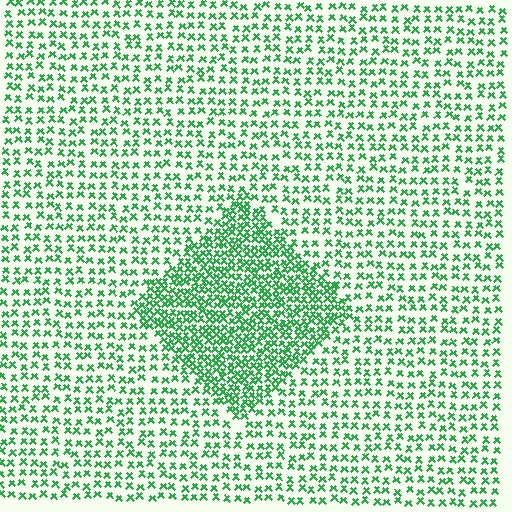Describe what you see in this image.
The image contains small green elements arranged at two different densities. A diamond-shaped region is visible where the elements are more densely packed than the surrounding area.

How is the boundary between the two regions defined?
The boundary is defined by a change in element density (approximately 2.1x ratio). All elements are the same color, size, and shape.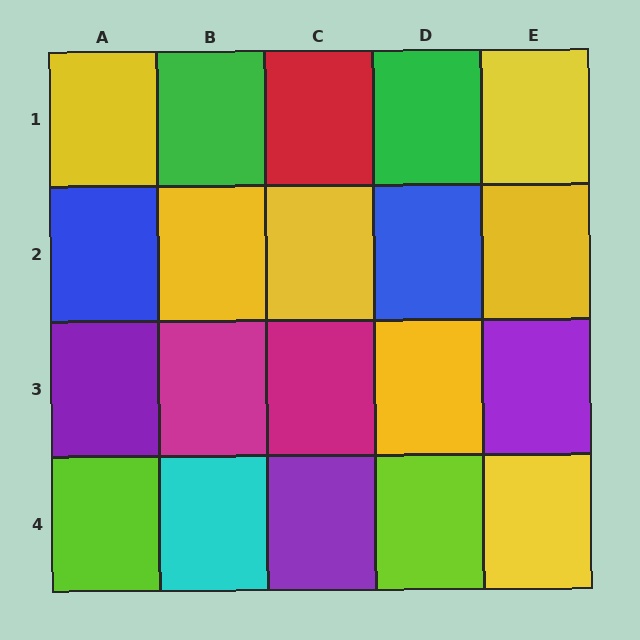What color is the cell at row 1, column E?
Yellow.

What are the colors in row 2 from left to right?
Blue, yellow, yellow, blue, yellow.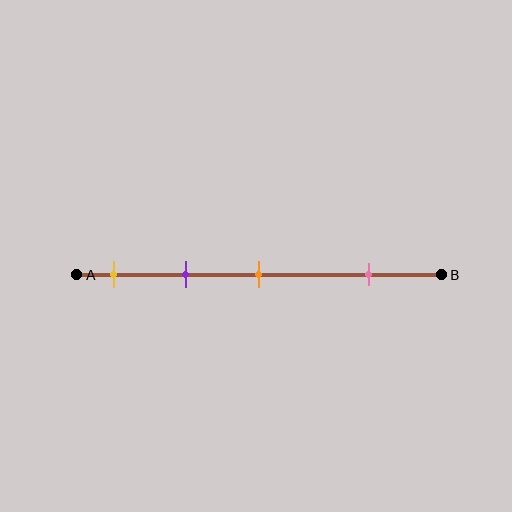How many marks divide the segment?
There are 4 marks dividing the segment.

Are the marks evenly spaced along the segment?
No, the marks are not evenly spaced.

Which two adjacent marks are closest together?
The yellow and purple marks are the closest adjacent pair.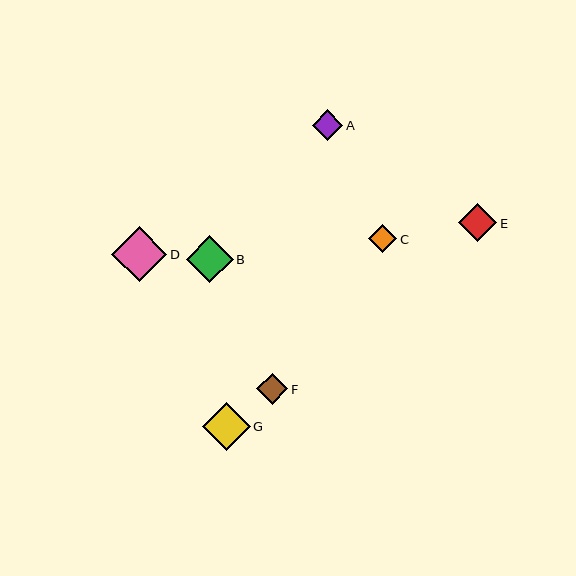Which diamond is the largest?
Diamond D is the largest with a size of approximately 55 pixels.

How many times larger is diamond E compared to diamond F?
Diamond E is approximately 1.2 times the size of diamond F.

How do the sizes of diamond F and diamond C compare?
Diamond F and diamond C are approximately the same size.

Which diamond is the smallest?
Diamond C is the smallest with a size of approximately 28 pixels.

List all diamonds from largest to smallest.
From largest to smallest: D, G, B, E, F, A, C.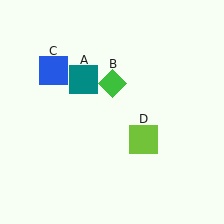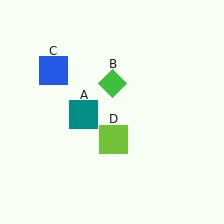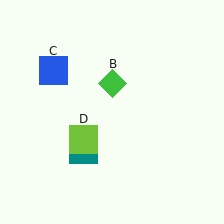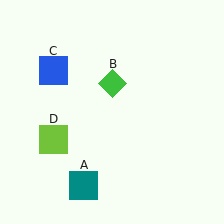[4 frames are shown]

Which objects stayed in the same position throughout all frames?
Green diamond (object B) and blue square (object C) remained stationary.